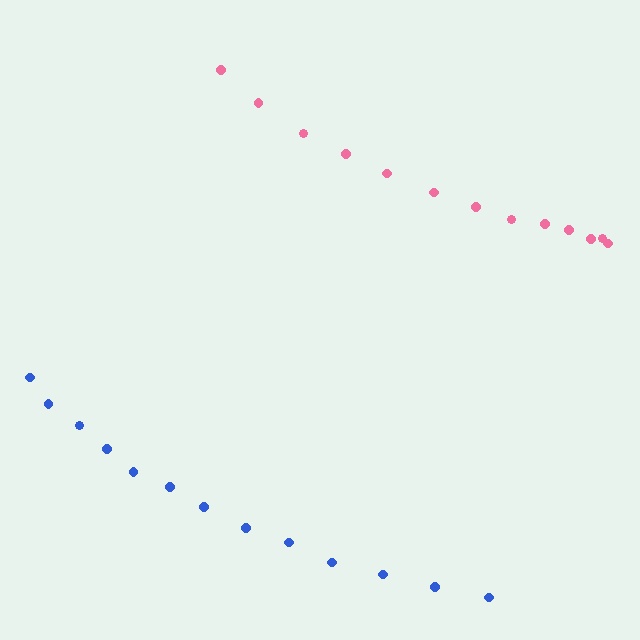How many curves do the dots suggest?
There are 2 distinct paths.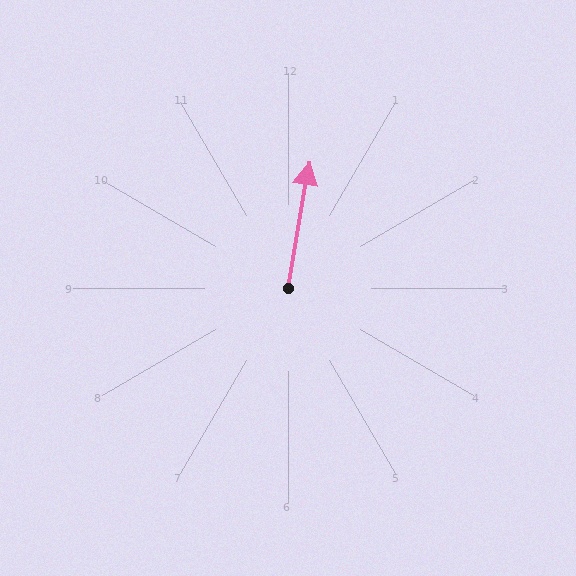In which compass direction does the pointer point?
North.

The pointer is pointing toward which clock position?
Roughly 12 o'clock.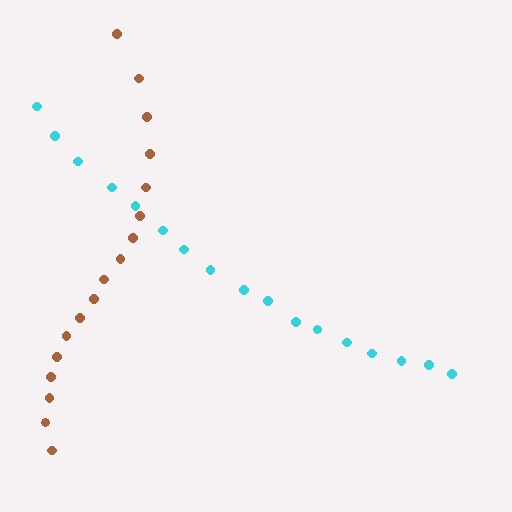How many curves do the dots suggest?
There are 2 distinct paths.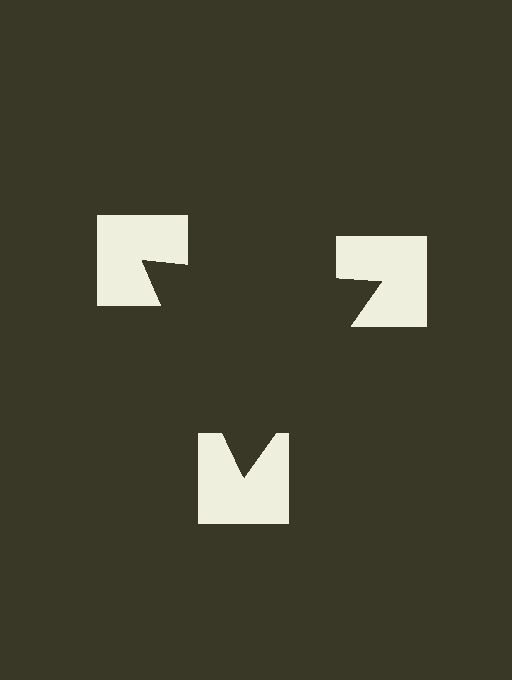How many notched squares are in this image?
There are 3 — one at each vertex of the illusory triangle.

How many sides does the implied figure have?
3 sides.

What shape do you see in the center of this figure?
An illusory triangle — its edges are inferred from the aligned wedge cuts in the notched squares, not physically drawn.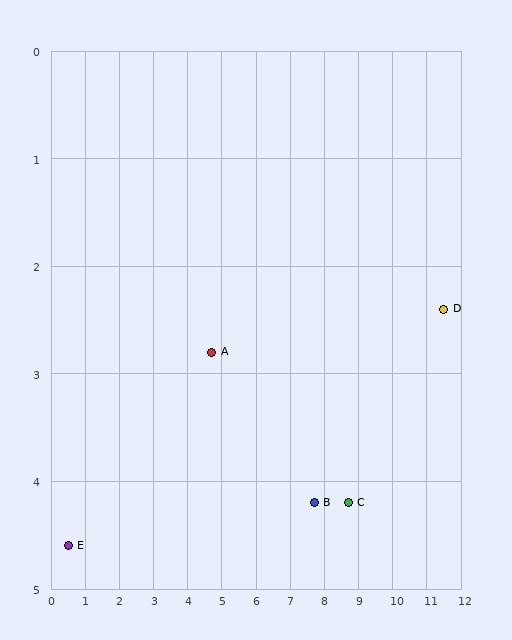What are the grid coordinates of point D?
Point D is at approximately (11.5, 2.4).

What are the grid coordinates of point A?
Point A is at approximately (4.7, 2.8).